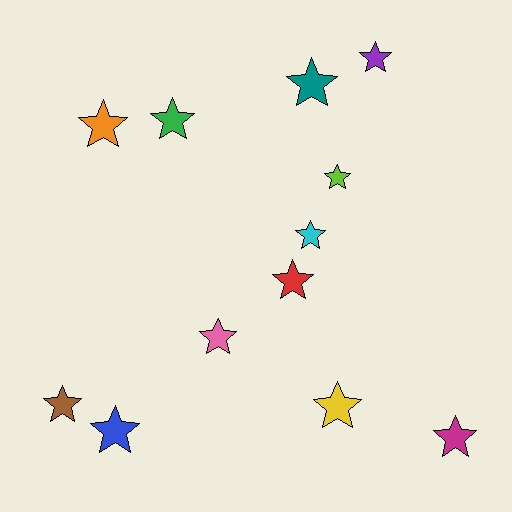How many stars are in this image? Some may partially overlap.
There are 12 stars.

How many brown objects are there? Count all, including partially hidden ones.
There is 1 brown object.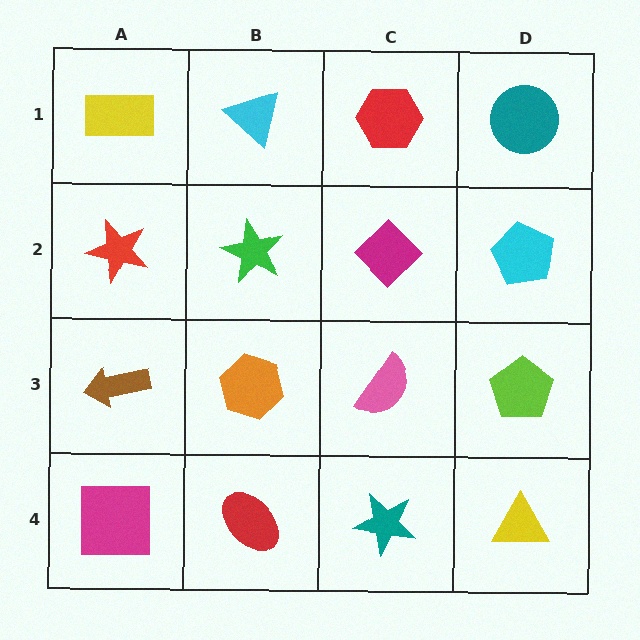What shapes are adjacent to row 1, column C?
A magenta diamond (row 2, column C), a cyan triangle (row 1, column B), a teal circle (row 1, column D).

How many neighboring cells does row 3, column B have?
4.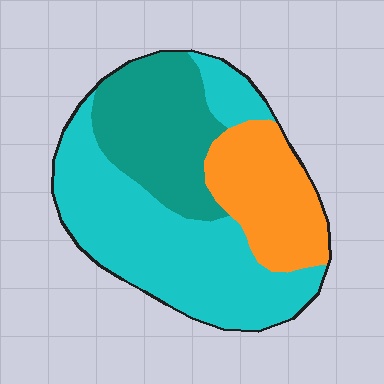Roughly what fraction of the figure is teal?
Teal takes up about one quarter (1/4) of the figure.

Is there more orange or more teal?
Teal.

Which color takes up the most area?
Cyan, at roughly 50%.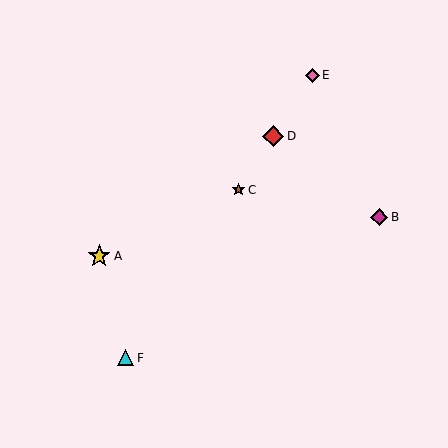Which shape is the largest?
The yellow star (labeled A) is the largest.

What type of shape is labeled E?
Shape E is a pink diamond.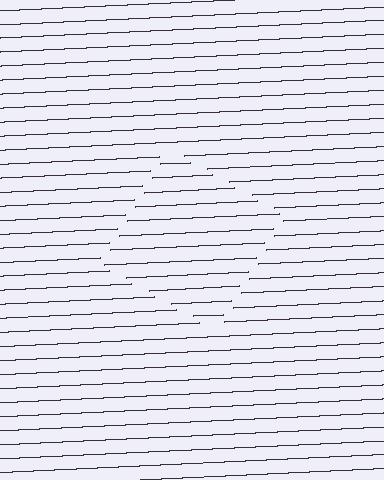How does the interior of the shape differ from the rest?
The interior of the shape contains the same grating, shifted by half a period — the contour is defined by the phase discontinuity where line-ends from the inner and outer gratings abut.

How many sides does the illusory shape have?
4 sides — the line-ends trace a square.